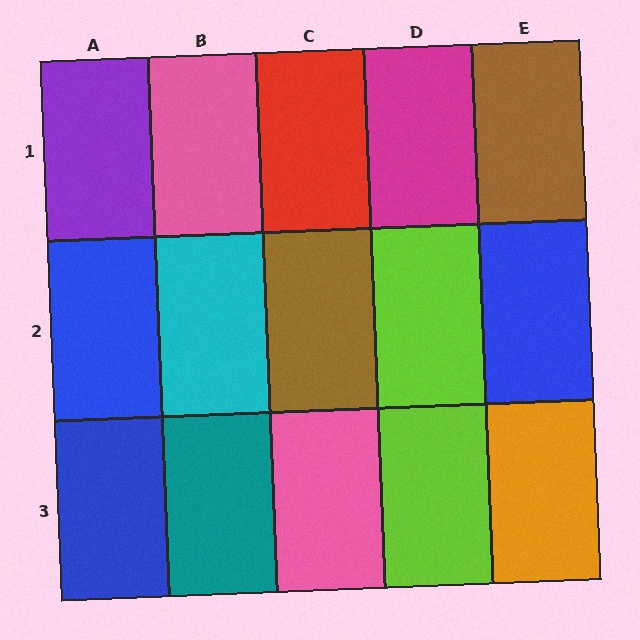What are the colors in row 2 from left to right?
Blue, cyan, brown, lime, blue.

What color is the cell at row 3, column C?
Pink.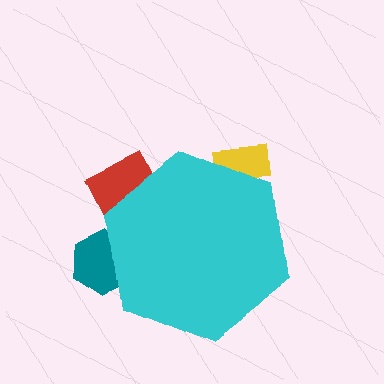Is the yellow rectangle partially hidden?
Yes, the yellow rectangle is partially hidden behind the cyan hexagon.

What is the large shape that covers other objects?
A cyan hexagon.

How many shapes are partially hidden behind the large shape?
3 shapes are partially hidden.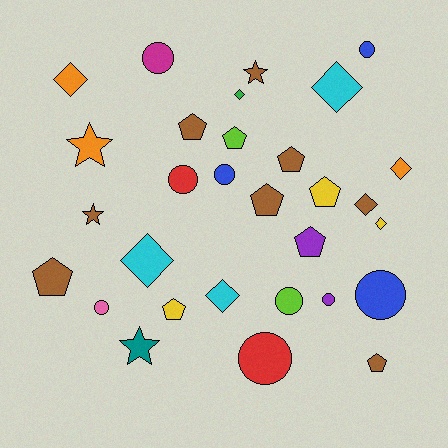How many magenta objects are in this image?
There is 1 magenta object.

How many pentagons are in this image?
There are 9 pentagons.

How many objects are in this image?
There are 30 objects.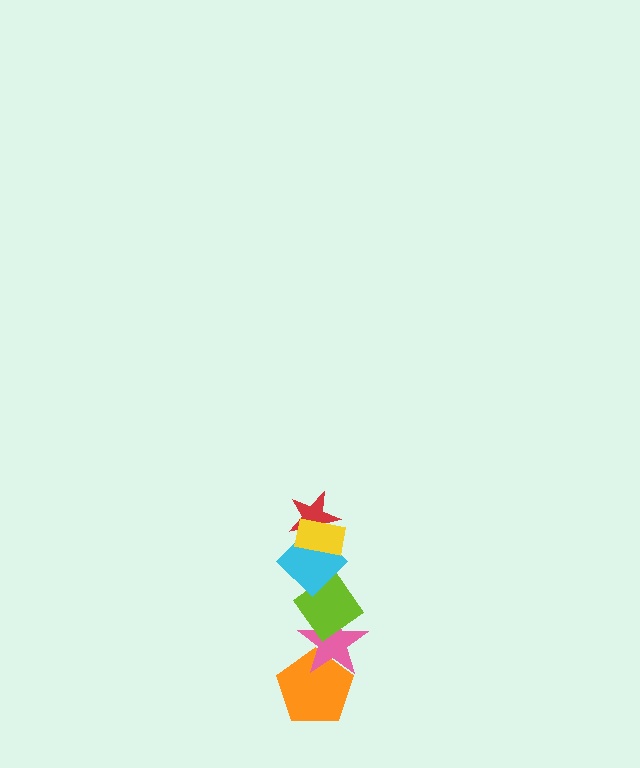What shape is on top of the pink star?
The lime diamond is on top of the pink star.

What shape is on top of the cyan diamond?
The red star is on top of the cyan diamond.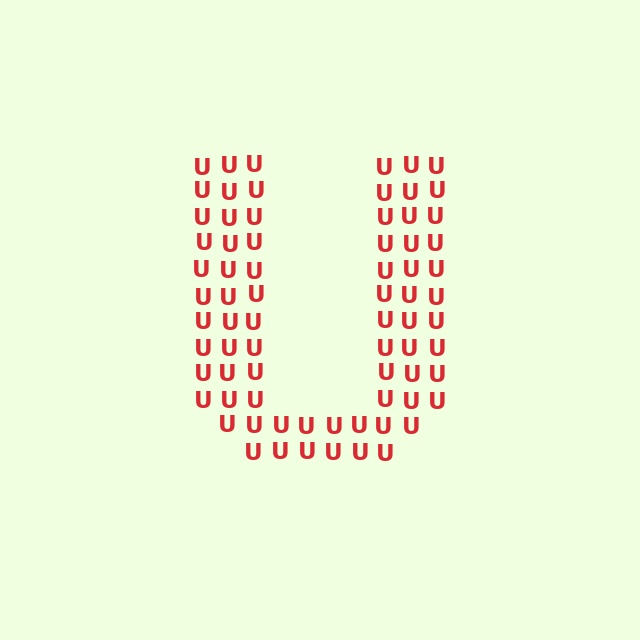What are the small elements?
The small elements are letter U's.